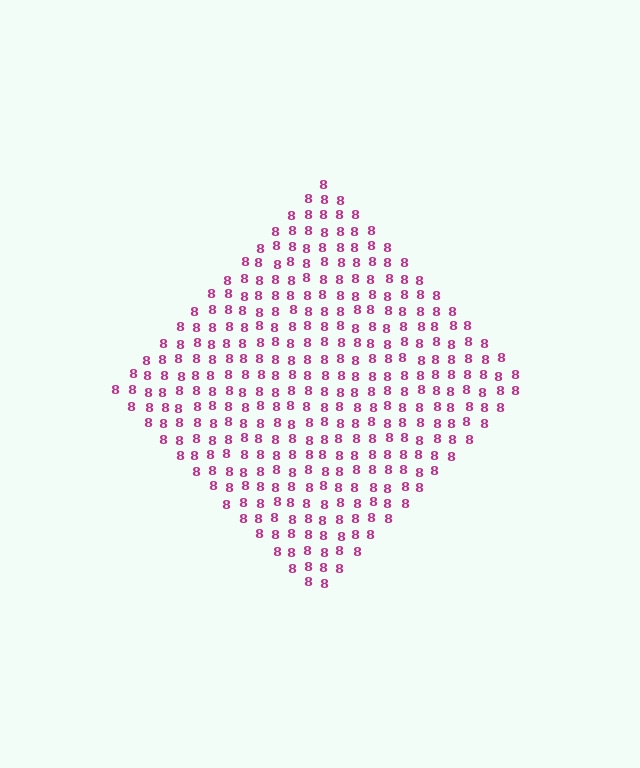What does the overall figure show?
The overall figure shows a diamond.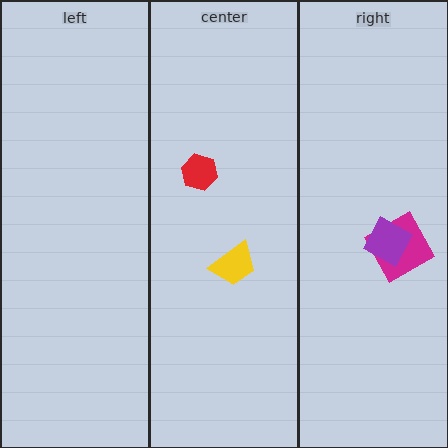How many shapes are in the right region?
2.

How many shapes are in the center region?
2.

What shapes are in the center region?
The red hexagon, the yellow trapezoid.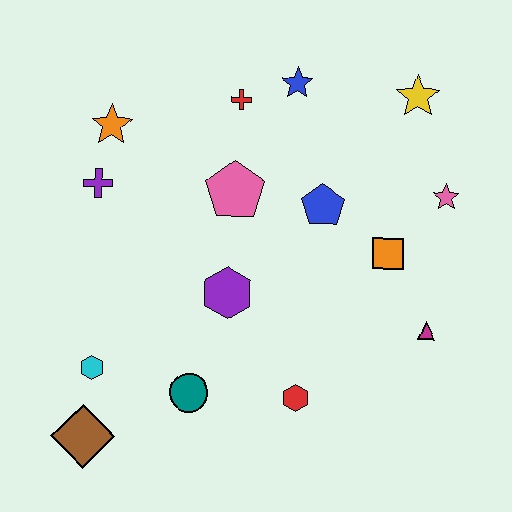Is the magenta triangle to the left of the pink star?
Yes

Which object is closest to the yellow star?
The pink star is closest to the yellow star.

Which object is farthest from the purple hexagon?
The yellow star is farthest from the purple hexagon.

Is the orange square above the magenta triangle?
Yes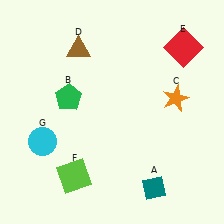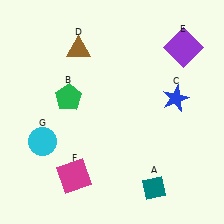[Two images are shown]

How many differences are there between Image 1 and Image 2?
There are 3 differences between the two images.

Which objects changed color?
C changed from orange to blue. E changed from red to purple. F changed from lime to magenta.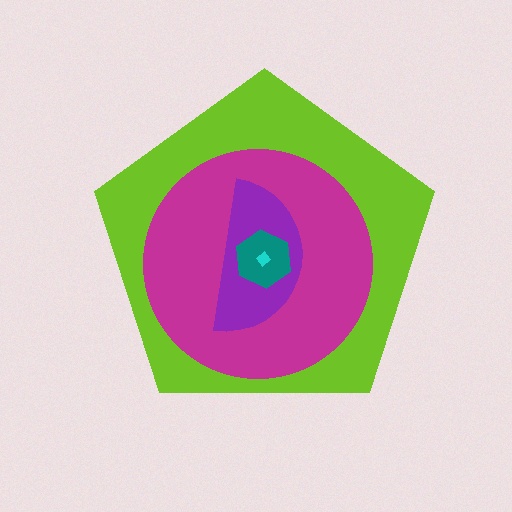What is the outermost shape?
The lime pentagon.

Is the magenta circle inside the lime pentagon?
Yes.